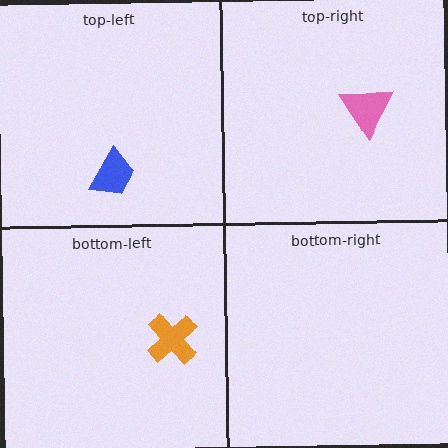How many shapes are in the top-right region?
1.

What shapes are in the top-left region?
The blue trapezoid.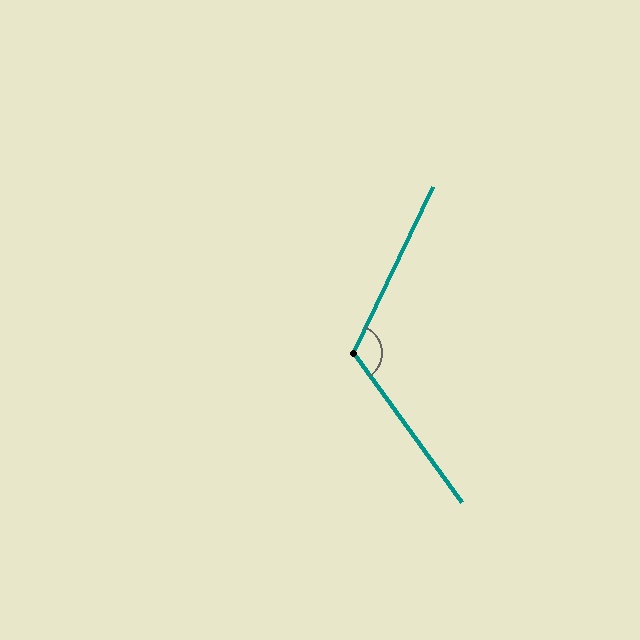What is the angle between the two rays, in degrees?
Approximately 119 degrees.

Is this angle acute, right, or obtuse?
It is obtuse.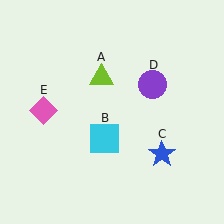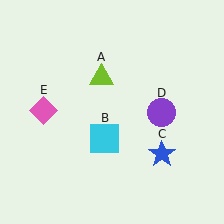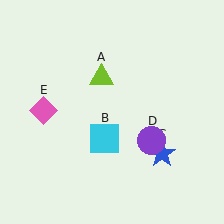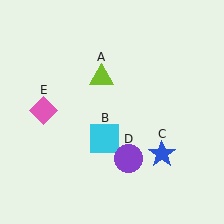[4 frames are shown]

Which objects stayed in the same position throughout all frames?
Lime triangle (object A) and cyan square (object B) and blue star (object C) and pink diamond (object E) remained stationary.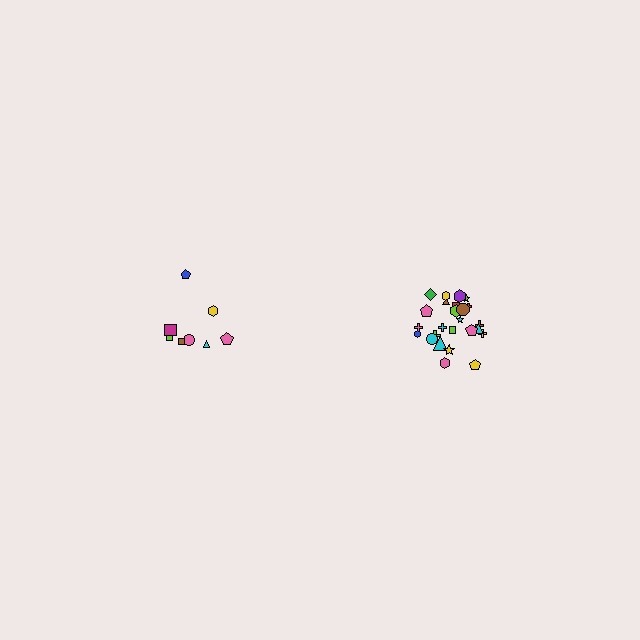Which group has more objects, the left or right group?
The right group.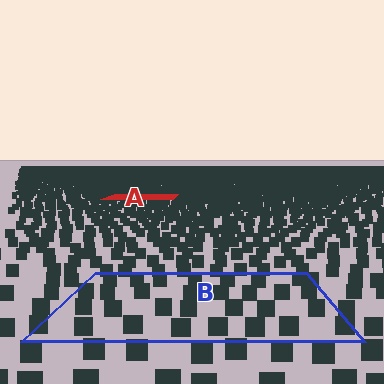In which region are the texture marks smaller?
The texture marks are smaller in region A, because it is farther away.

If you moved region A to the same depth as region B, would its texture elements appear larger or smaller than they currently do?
They would appear larger. At a closer depth, the same texture elements are projected at a bigger on-screen size.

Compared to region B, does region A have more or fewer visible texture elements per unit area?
Region A has more texture elements per unit area — they are packed more densely because it is farther away.